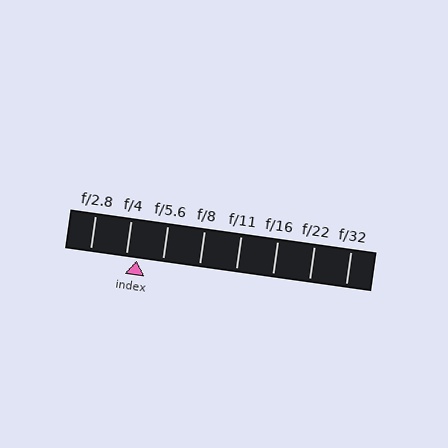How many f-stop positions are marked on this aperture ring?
There are 8 f-stop positions marked.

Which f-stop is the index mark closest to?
The index mark is closest to f/4.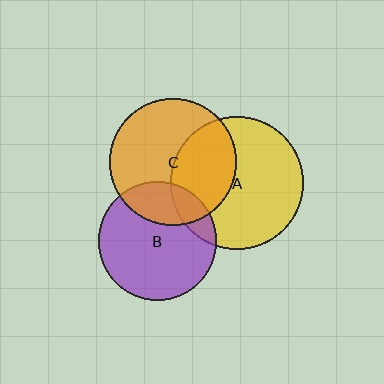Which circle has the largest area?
Circle A (yellow).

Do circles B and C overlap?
Yes.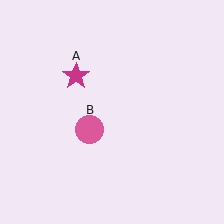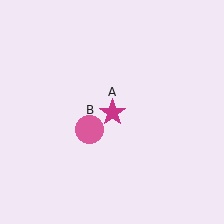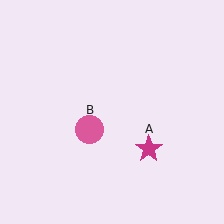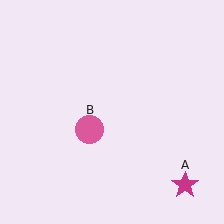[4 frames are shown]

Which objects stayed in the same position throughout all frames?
Pink circle (object B) remained stationary.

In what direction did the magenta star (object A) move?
The magenta star (object A) moved down and to the right.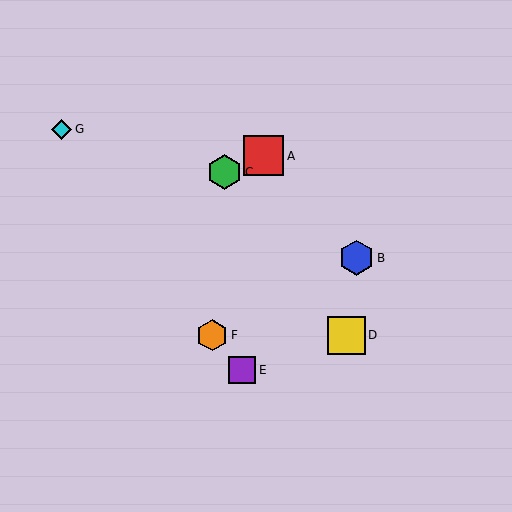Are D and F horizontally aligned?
Yes, both are at y≈335.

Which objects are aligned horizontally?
Objects D, F are aligned horizontally.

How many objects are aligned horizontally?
2 objects (D, F) are aligned horizontally.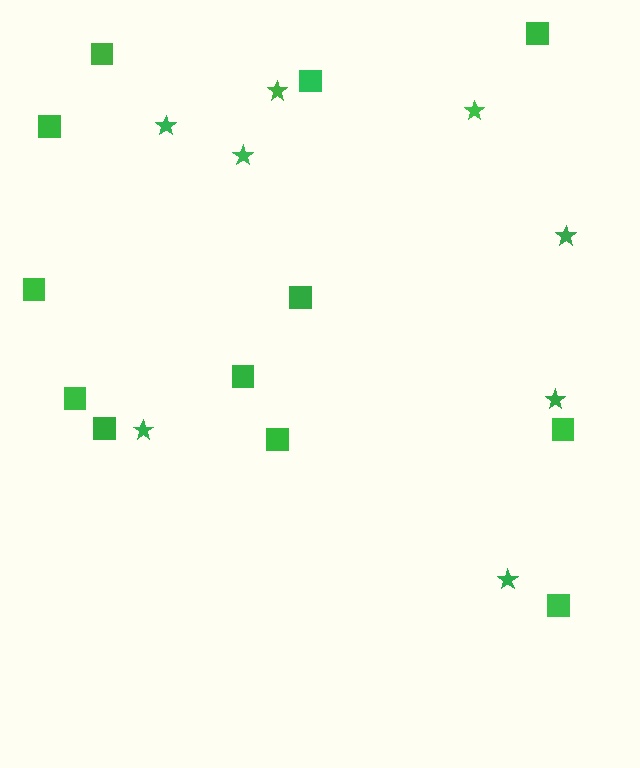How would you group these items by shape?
There are 2 groups: one group of stars (8) and one group of squares (12).